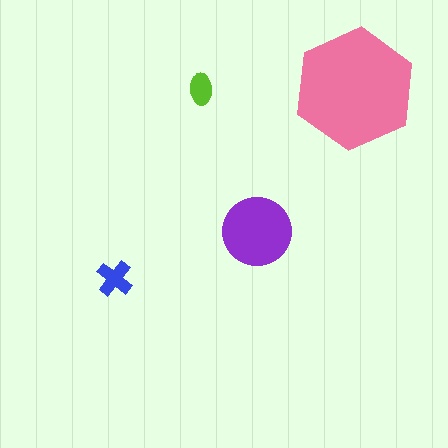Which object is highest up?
The pink hexagon is topmost.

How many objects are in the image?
There are 4 objects in the image.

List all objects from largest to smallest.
The pink hexagon, the purple circle, the blue cross, the lime ellipse.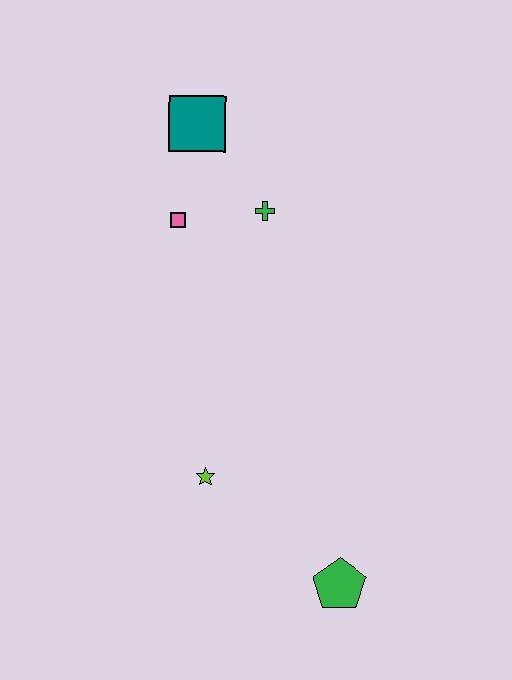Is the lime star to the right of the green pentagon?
No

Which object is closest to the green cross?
The pink square is closest to the green cross.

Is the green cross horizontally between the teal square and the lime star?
No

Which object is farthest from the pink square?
The green pentagon is farthest from the pink square.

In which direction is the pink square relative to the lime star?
The pink square is above the lime star.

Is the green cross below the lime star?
No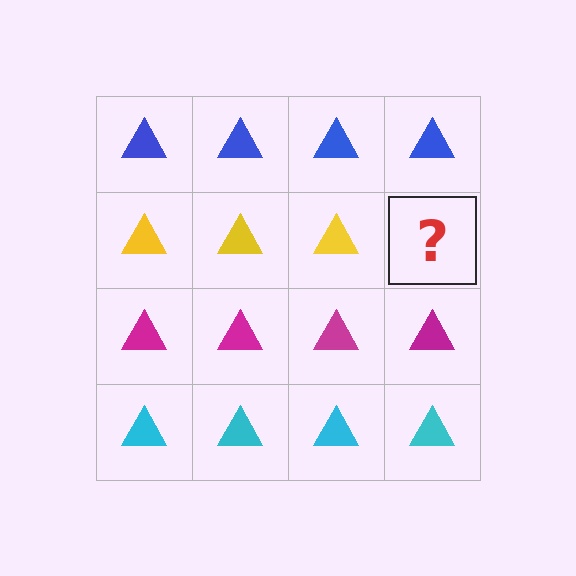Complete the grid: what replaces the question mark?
The question mark should be replaced with a yellow triangle.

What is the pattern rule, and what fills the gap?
The rule is that each row has a consistent color. The gap should be filled with a yellow triangle.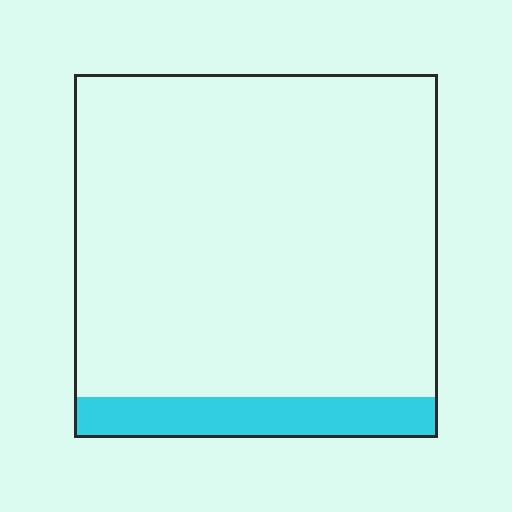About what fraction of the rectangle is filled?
About one eighth (1/8).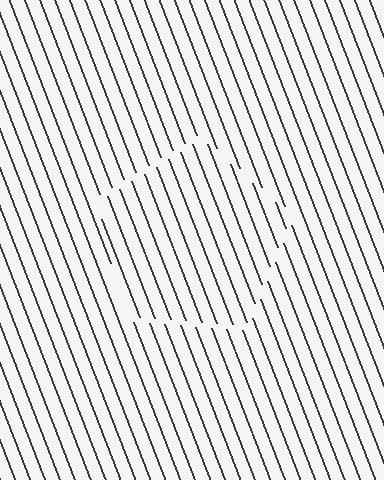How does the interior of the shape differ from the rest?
The interior of the shape contains the same grating, shifted by half a period — the contour is defined by the phase discontinuity where line-ends from the inner and outer gratings abut.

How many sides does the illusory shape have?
5 sides — the line-ends trace a pentagon.